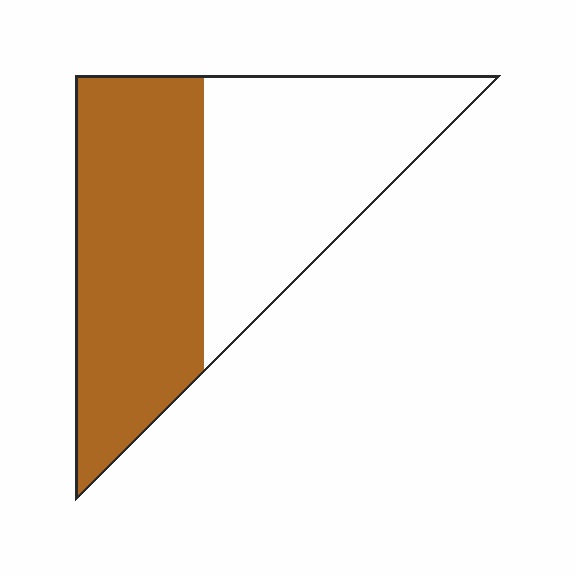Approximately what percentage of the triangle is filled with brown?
Approximately 50%.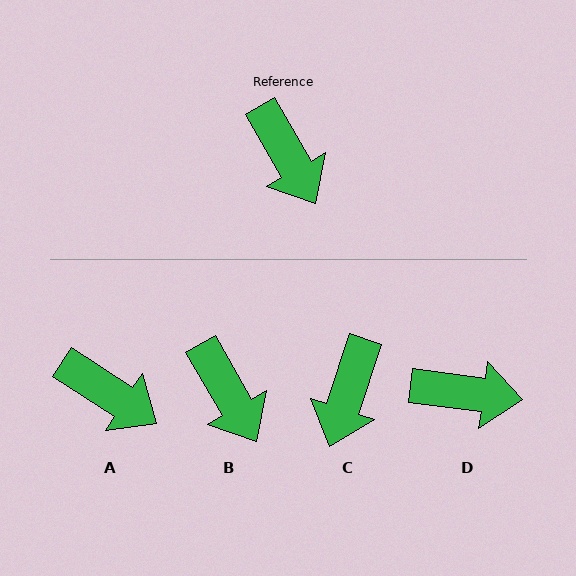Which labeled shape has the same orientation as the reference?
B.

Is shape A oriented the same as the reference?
No, it is off by about 28 degrees.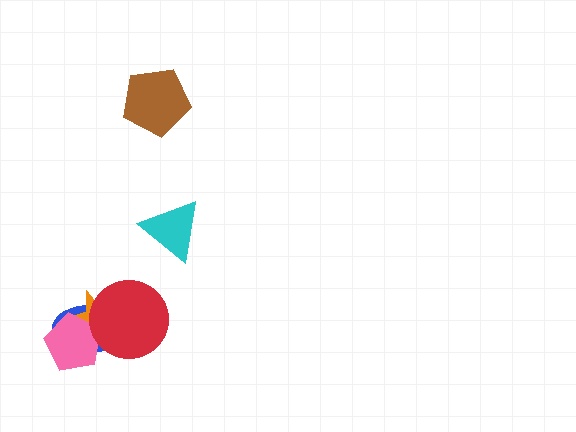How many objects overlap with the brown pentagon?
0 objects overlap with the brown pentagon.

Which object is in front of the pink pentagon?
The red circle is in front of the pink pentagon.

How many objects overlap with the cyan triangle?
0 objects overlap with the cyan triangle.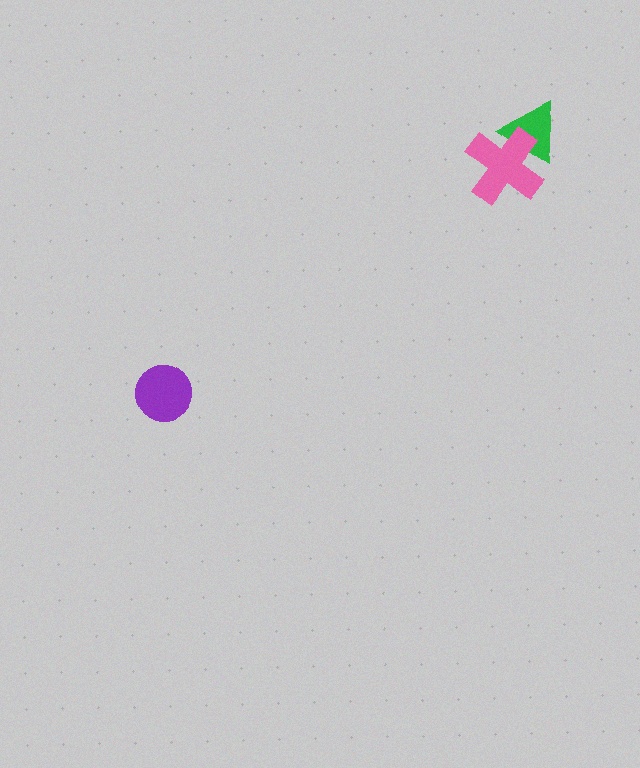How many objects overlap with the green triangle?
1 object overlaps with the green triangle.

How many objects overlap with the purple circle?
0 objects overlap with the purple circle.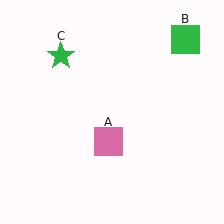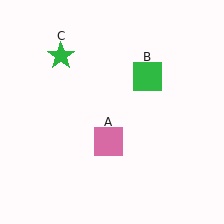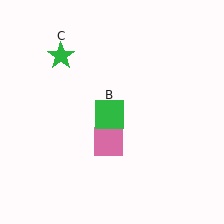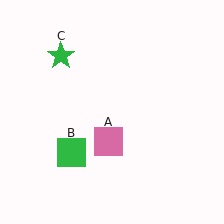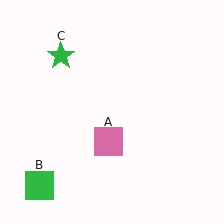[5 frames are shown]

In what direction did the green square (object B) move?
The green square (object B) moved down and to the left.